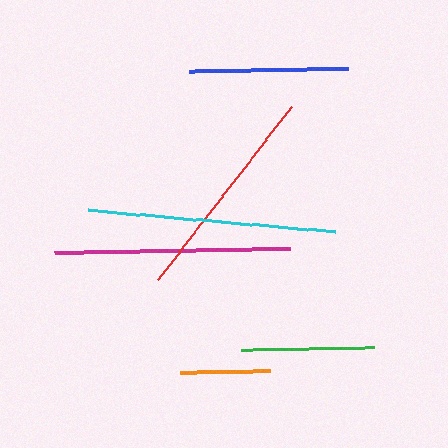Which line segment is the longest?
The cyan line is the longest at approximately 248 pixels.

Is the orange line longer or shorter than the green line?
The green line is longer than the orange line.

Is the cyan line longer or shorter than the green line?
The cyan line is longer than the green line.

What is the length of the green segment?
The green segment is approximately 133 pixels long.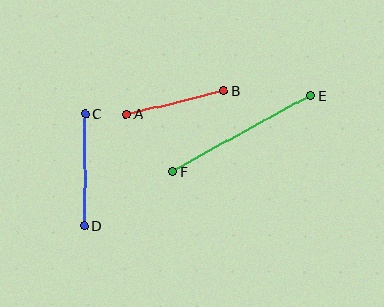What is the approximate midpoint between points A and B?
The midpoint is at approximately (175, 102) pixels.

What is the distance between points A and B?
The distance is approximately 100 pixels.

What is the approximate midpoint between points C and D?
The midpoint is at approximately (85, 170) pixels.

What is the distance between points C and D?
The distance is approximately 112 pixels.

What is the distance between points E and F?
The distance is approximately 158 pixels.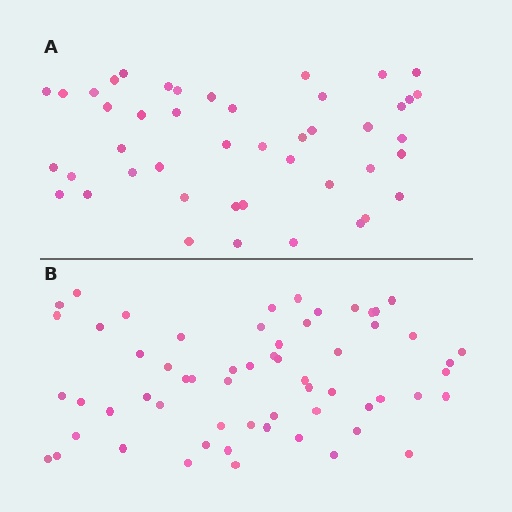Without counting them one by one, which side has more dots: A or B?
Region B (the bottom region) has more dots.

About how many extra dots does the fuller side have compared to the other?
Region B has approximately 15 more dots than region A.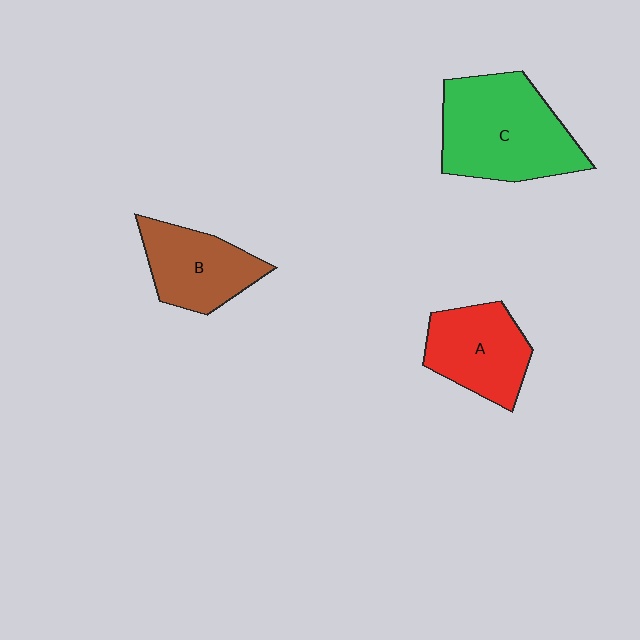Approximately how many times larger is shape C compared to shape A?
Approximately 1.5 times.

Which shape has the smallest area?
Shape B (brown).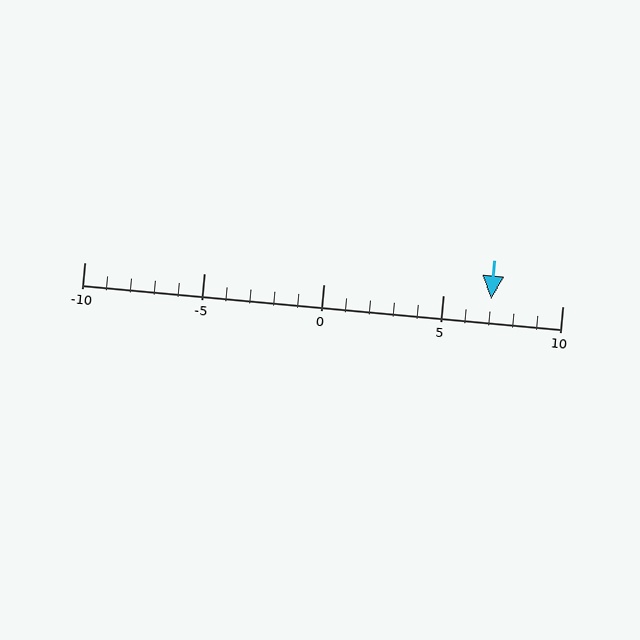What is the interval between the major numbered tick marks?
The major tick marks are spaced 5 units apart.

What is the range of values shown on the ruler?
The ruler shows values from -10 to 10.